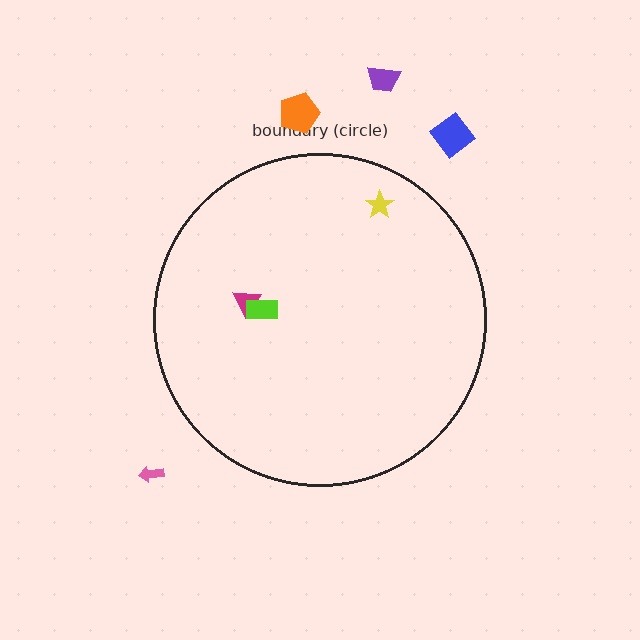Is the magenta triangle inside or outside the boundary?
Inside.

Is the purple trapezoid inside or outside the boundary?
Outside.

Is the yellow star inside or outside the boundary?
Inside.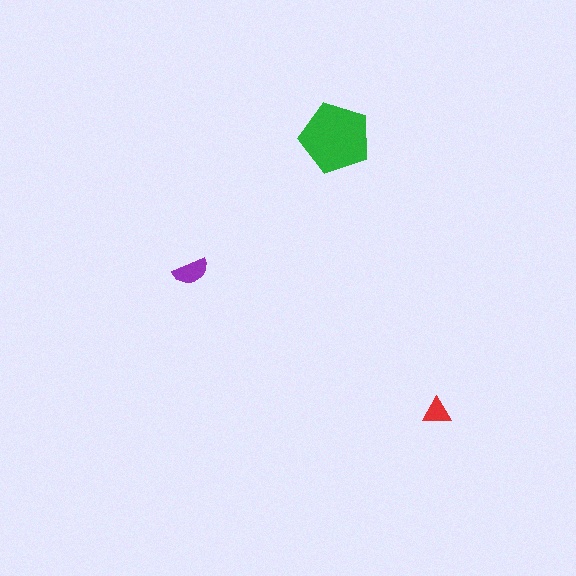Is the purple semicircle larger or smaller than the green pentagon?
Smaller.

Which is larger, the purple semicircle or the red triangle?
The purple semicircle.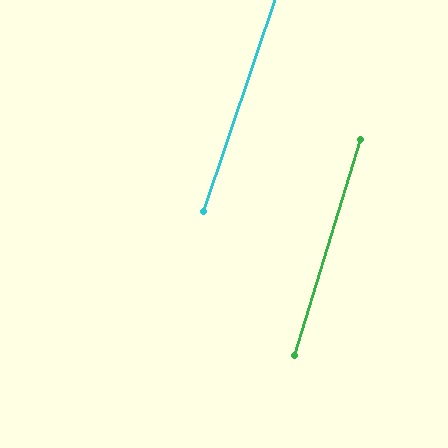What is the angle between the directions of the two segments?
Approximately 2 degrees.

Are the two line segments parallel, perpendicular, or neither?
Parallel — their directions differ by only 1.6°.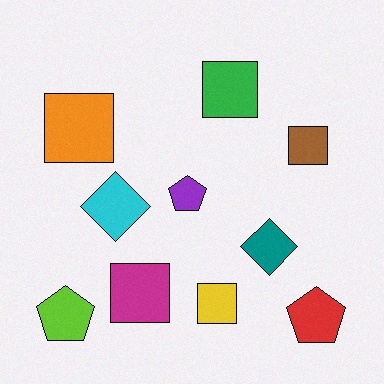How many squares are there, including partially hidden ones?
There are 5 squares.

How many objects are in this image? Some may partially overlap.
There are 10 objects.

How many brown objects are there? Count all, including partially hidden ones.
There is 1 brown object.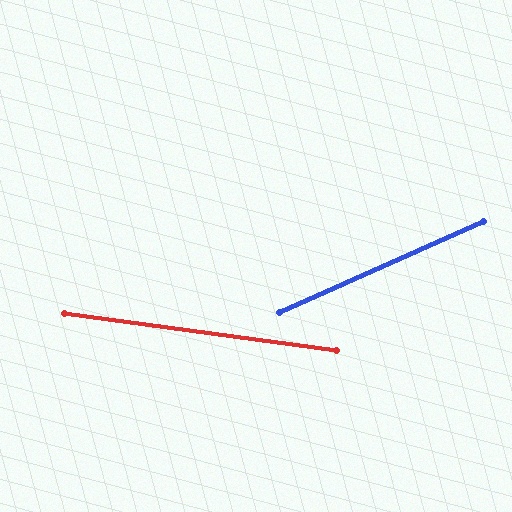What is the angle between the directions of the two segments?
Approximately 32 degrees.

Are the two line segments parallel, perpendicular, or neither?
Neither parallel nor perpendicular — they differ by about 32°.